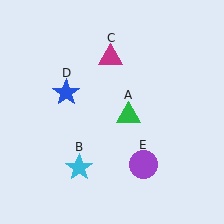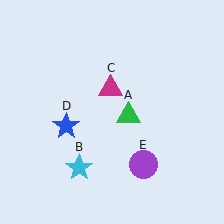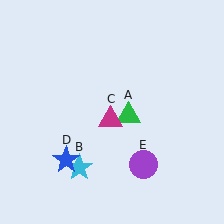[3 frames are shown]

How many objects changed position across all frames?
2 objects changed position: magenta triangle (object C), blue star (object D).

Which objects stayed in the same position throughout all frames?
Green triangle (object A) and cyan star (object B) and purple circle (object E) remained stationary.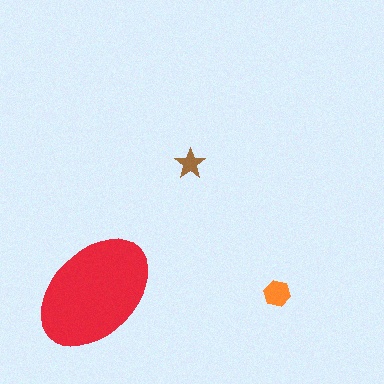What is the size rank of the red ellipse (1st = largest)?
1st.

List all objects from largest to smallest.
The red ellipse, the orange hexagon, the brown star.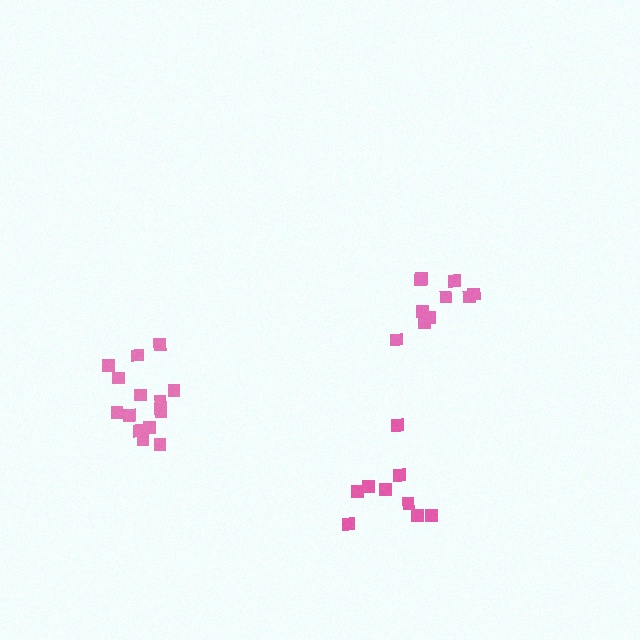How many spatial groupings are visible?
There are 3 spatial groupings.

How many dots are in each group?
Group 1: 10 dots, Group 2: 15 dots, Group 3: 9 dots (34 total).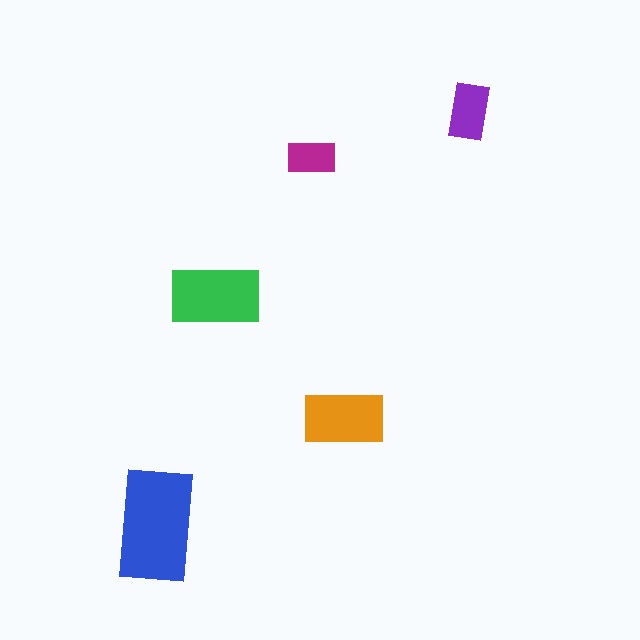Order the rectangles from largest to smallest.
the blue one, the green one, the orange one, the purple one, the magenta one.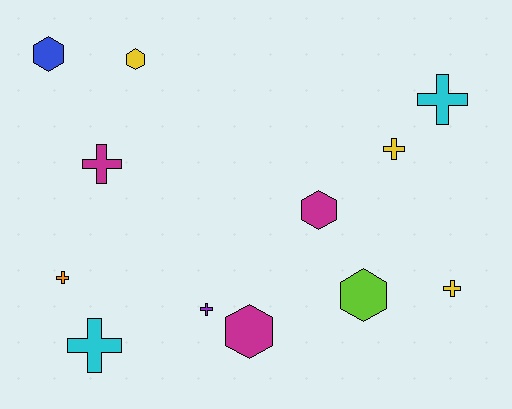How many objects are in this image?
There are 12 objects.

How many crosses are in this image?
There are 7 crosses.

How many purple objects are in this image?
There is 1 purple object.